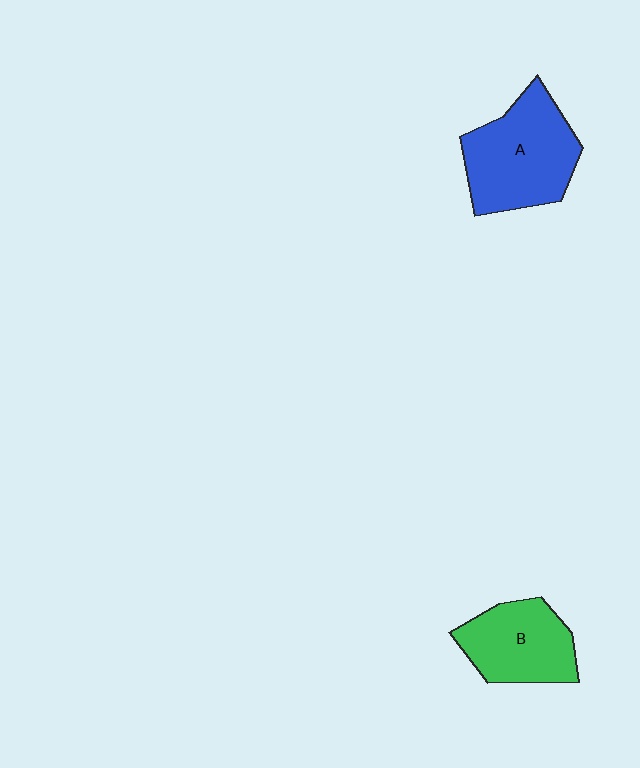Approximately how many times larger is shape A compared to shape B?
Approximately 1.3 times.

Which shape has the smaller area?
Shape B (green).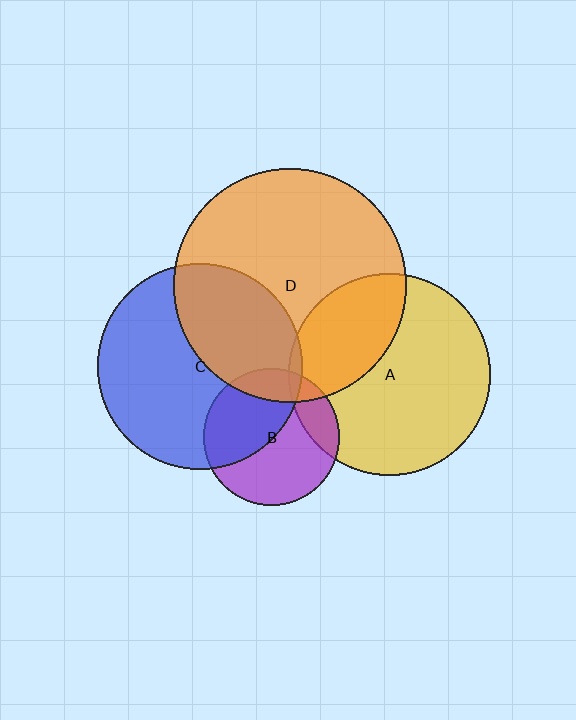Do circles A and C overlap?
Yes.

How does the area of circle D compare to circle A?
Approximately 1.3 times.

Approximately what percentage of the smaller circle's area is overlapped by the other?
Approximately 5%.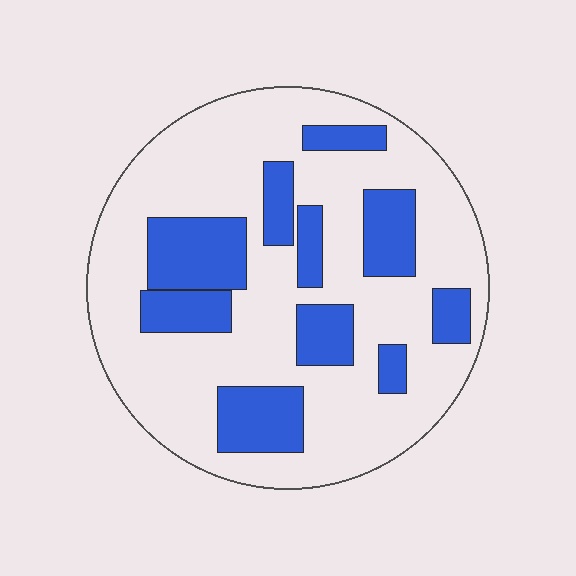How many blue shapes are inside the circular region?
10.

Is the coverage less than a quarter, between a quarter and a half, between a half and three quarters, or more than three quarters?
Between a quarter and a half.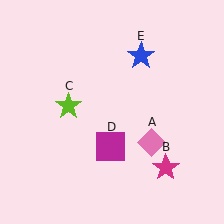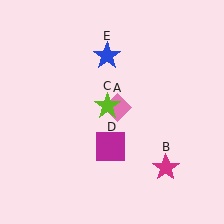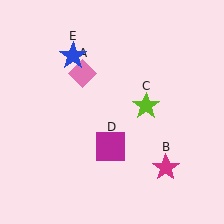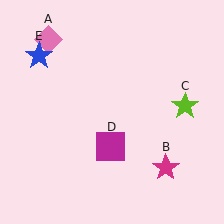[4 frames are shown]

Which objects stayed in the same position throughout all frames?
Magenta star (object B) and magenta square (object D) remained stationary.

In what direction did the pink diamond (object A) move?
The pink diamond (object A) moved up and to the left.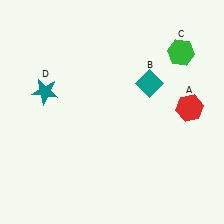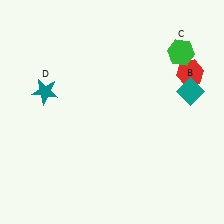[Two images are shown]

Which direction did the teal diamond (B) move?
The teal diamond (B) moved right.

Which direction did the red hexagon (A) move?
The red hexagon (A) moved up.